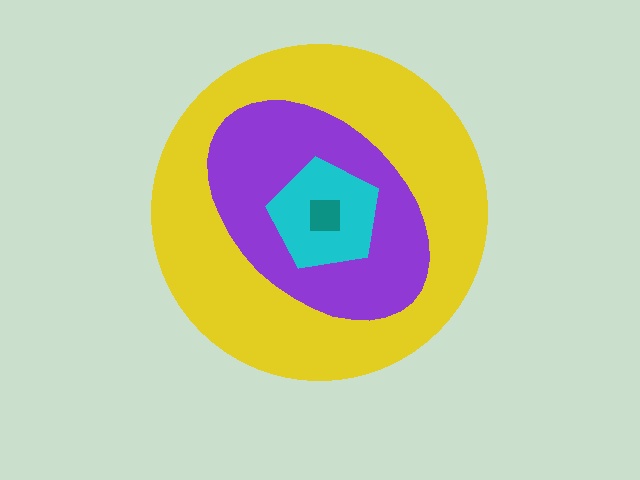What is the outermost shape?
The yellow circle.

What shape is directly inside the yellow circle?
The purple ellipse.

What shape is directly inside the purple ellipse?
The cyan pentagon.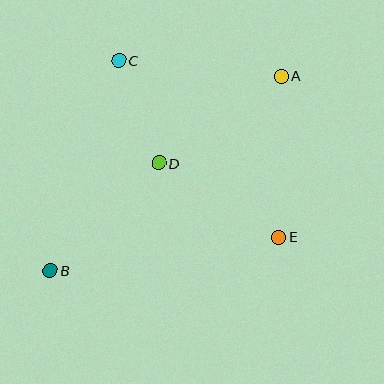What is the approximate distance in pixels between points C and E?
The distance between C and E is approximately 238 pixels.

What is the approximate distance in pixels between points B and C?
The distance between B and C is approximately 221 pixels.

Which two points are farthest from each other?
Points A and B are farthest from each other.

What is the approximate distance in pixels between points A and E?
The distance between A and E is approximately 161 pixels.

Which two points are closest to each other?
Points C and D are closest to each other.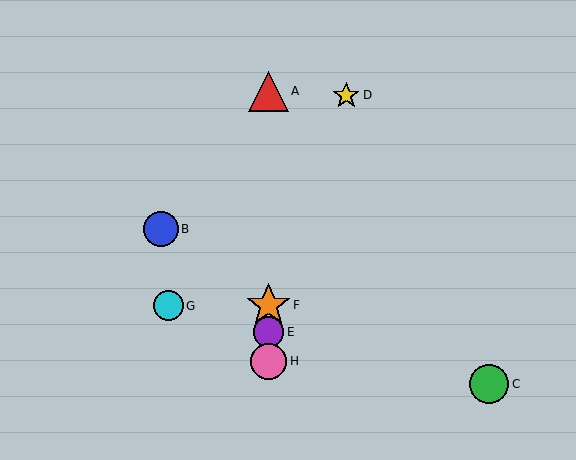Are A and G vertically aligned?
No, A is at x≈268 and G is at x≈168.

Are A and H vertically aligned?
Yes, both are at x≈268.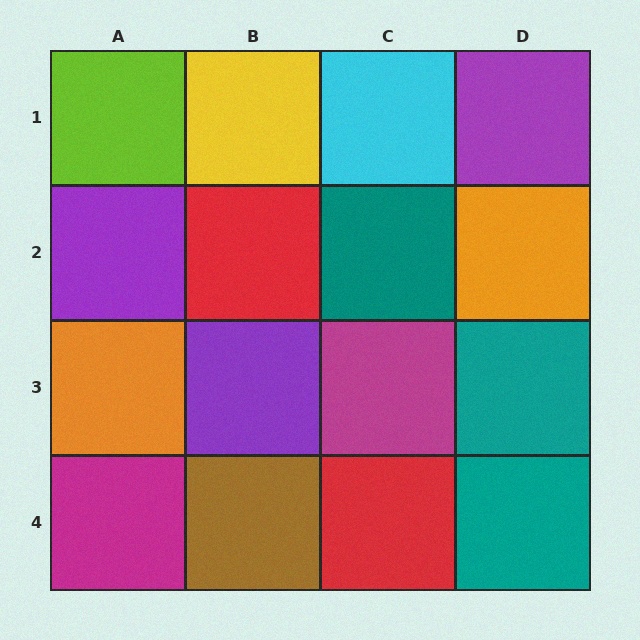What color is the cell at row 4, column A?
Magenta.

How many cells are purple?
3 cells are purple.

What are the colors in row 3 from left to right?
Orange, purple, magenta, teal.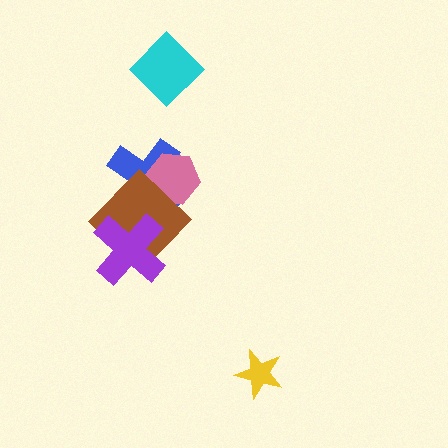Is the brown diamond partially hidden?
Yes, it is partially covered by another shape.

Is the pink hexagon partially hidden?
Yes, it is partially covered by another shape.